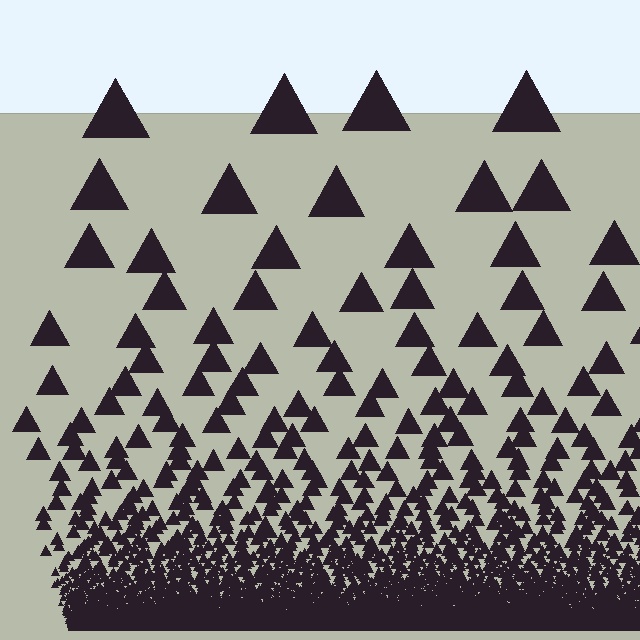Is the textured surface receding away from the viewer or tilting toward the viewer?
The surface appears to tilt toward the viewer. Texture elements get larger and sparser toward the top.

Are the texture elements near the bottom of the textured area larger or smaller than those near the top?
Smaller. The gradient is inverted — elements near the bottom are smaller and denser.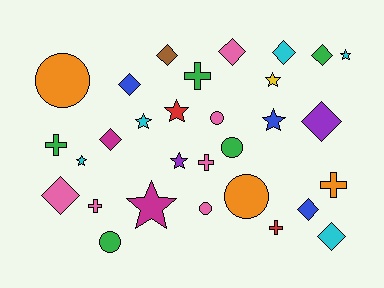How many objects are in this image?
There are 30 objects.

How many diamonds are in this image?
There are 10 diamonds.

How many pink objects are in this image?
There are 6 pink objects.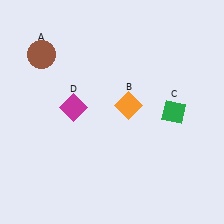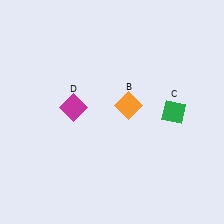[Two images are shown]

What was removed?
The brown circle (A) was removed in Image 2.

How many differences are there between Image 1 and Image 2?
There is 1 difference between the two images.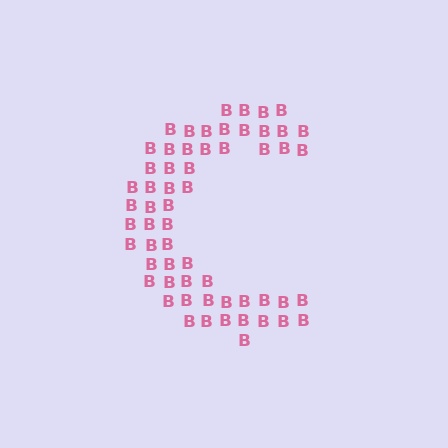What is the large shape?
The large shape is the letter C.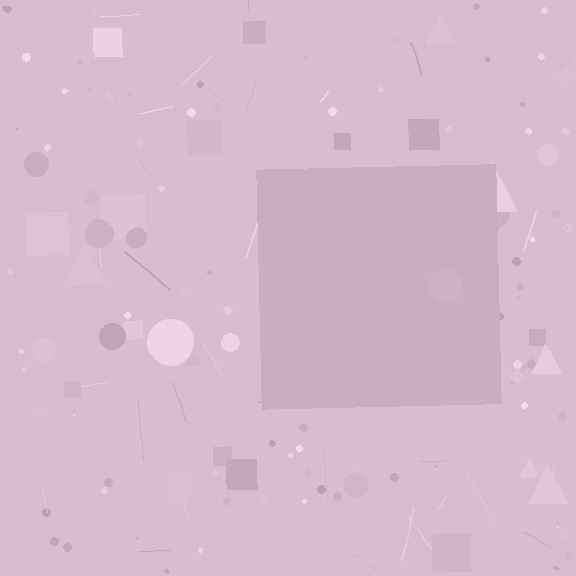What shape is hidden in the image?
A square is hidden in the image.